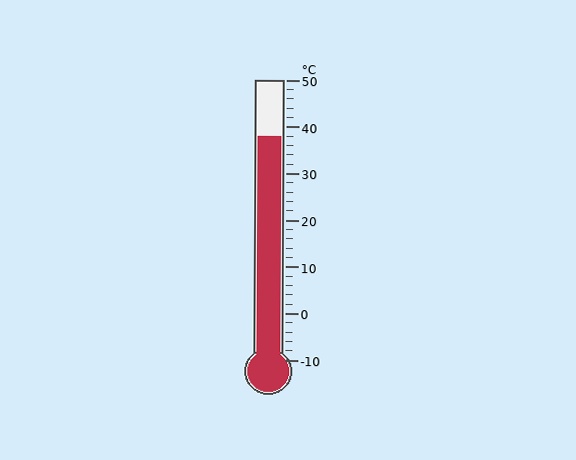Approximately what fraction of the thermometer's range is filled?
The thermometer is filled to approximately 80% of its range.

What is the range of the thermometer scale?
The thermometer scale ranges from -10°C to 50°C.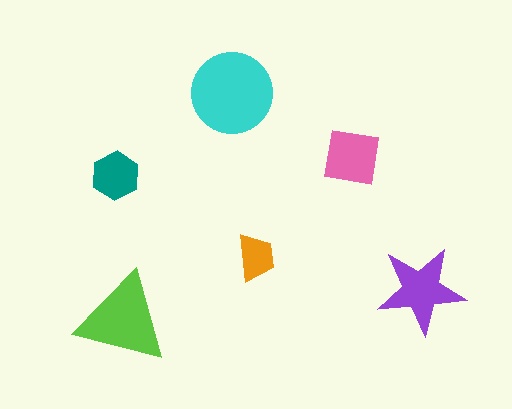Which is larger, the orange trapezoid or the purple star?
The purple star.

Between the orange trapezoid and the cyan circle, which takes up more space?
The cyan circle.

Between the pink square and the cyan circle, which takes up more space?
The cyan circle.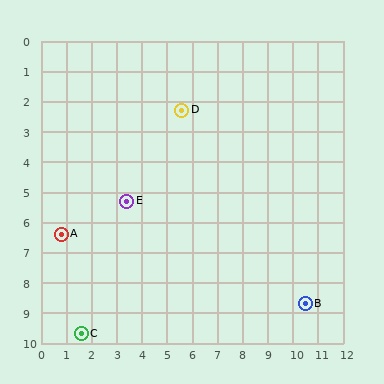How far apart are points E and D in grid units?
Points E and D are about 3.7 grid units apart.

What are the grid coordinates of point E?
Point E is at approximately (3.4, 5.3).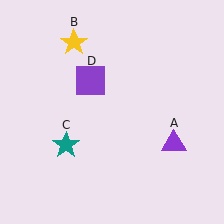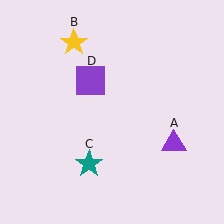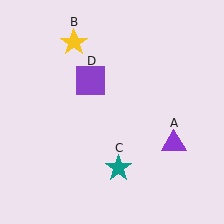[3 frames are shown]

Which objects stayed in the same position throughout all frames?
Purple triangle (object A) and yellow star (object B) and purple square (object D) remained stationary.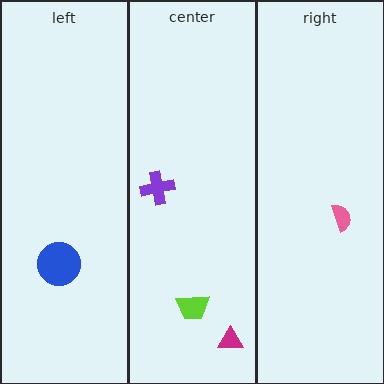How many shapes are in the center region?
3.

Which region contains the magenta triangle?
The center region.